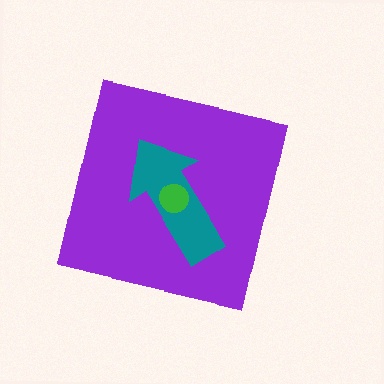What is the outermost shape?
The purple square.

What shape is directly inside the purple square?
The teal arrow.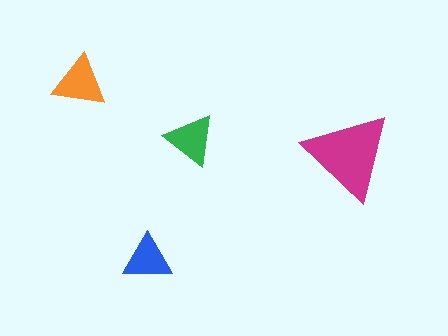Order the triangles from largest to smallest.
the magenta one, the orange one, the green one, the blue one.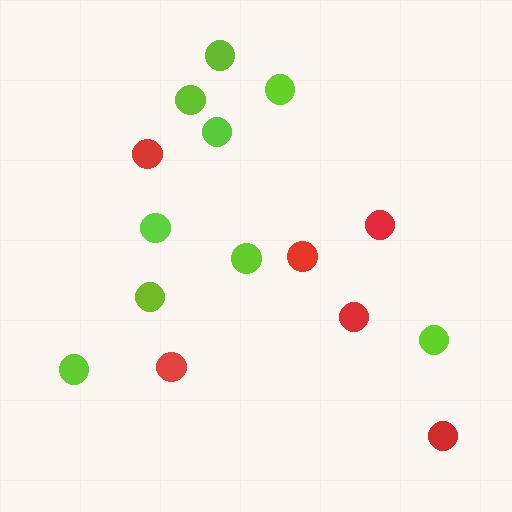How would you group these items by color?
There are 2 groups: one group of red circles (6) and one group of lime circles (9).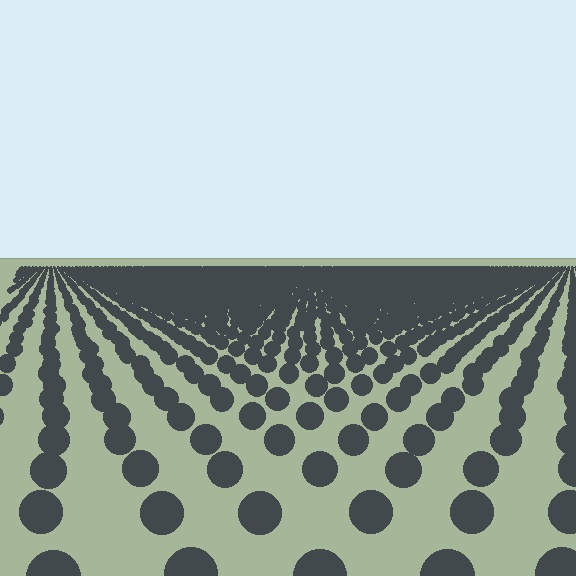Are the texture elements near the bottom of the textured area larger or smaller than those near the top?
Larger. Near the bottom, elements are closer to the viewer and appear at a bigger on-screen size.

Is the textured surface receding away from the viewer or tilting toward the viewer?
The surface is receding away from the viewer. Texture elements get smaller and denser toward the top.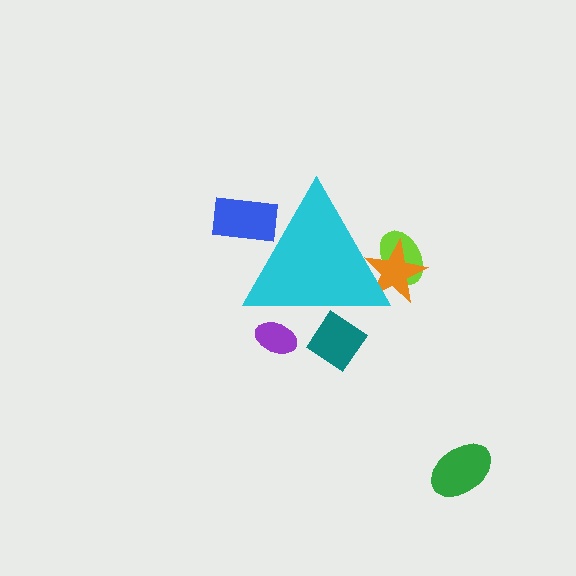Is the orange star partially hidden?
Yes, the orange star is partially hidden behind the cyan triangle.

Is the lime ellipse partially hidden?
Yes, the lime ellipse is partially hidden behind the cyan triangle.